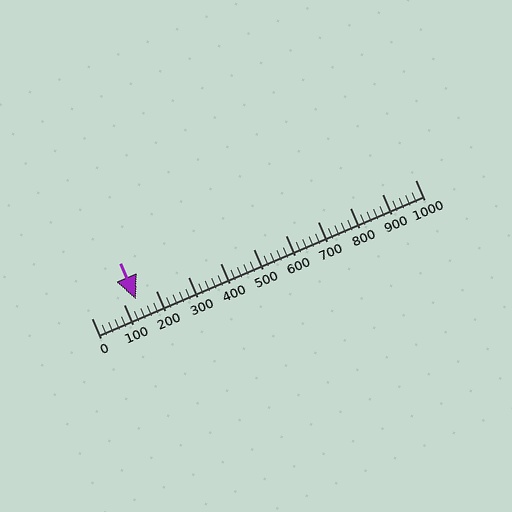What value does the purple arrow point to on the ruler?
The purple arrow points to approximately 137.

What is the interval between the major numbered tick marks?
The major tick marks are spaced 100 units apart.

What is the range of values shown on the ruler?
The ruler shows values from 0 to 1000.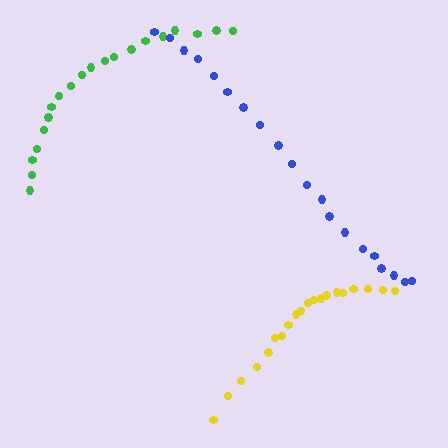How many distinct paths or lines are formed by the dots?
There are 3 distinct paths.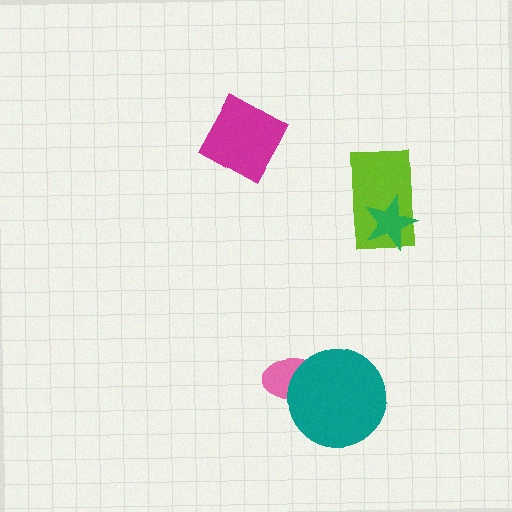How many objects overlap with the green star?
1 object overlaps with the green star.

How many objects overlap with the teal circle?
1 object overlaps with the teal circle.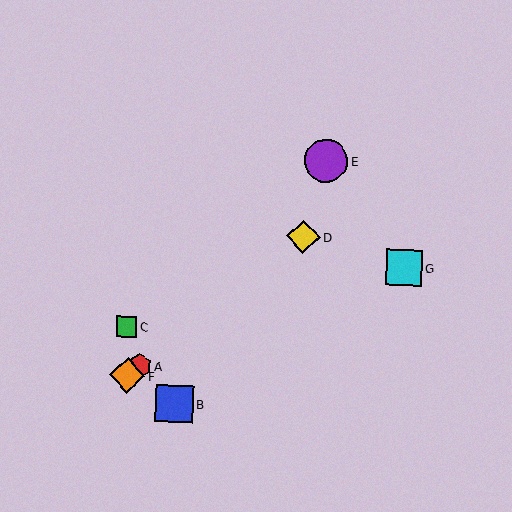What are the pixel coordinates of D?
Object D is at (303, 237).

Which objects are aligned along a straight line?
Objects A, D, F are aligned along a straight line.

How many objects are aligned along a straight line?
3 objects (A, D, F) are aligned along a straight line.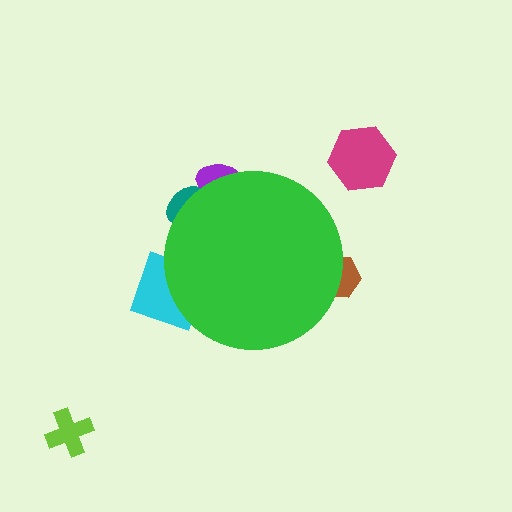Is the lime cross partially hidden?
No, the lime cross is fully visible.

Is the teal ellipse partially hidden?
Yes, the teal ellipse is partially hidden behind the green circle.